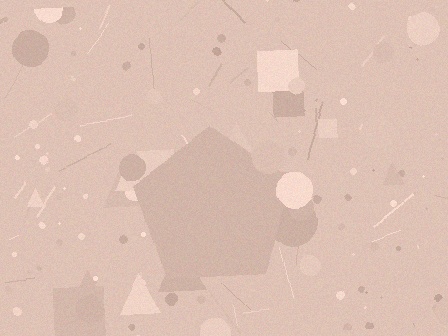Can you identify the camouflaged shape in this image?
The camouflaged shape is a pentagon.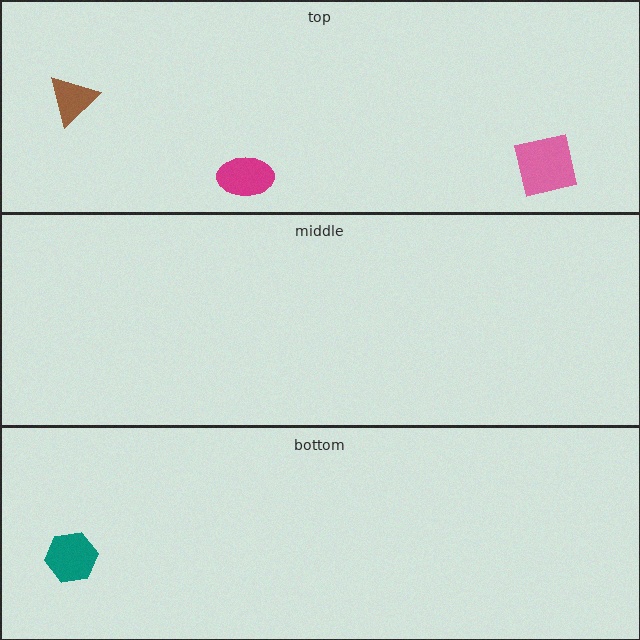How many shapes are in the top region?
3.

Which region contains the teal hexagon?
The bottom region.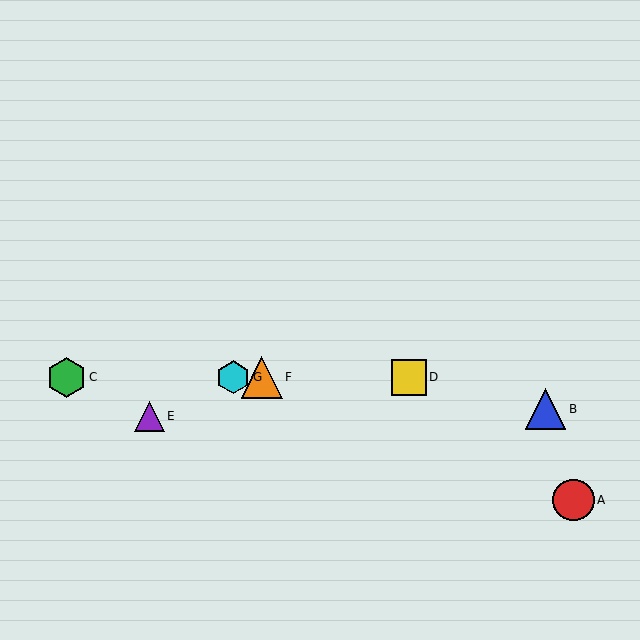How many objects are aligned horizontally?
4 objects (C, D, F, G) are aligned horizontally.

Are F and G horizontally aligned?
Yes, both are at y≈377.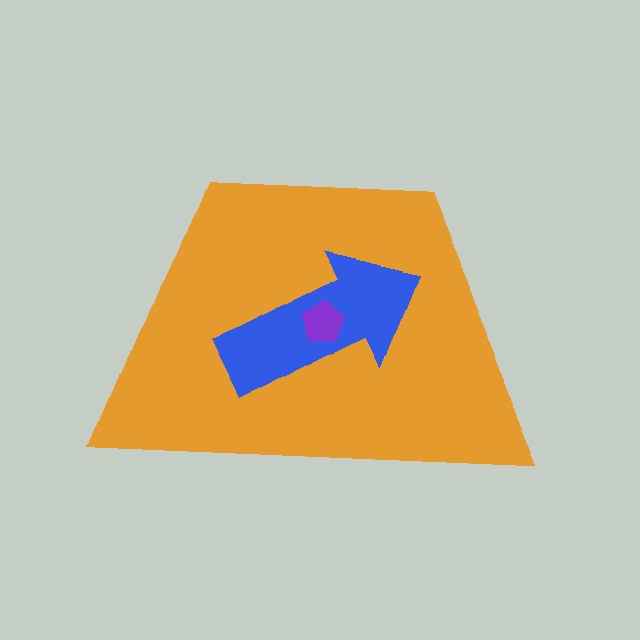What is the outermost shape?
The orange trapezoid.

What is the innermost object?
The purple pentagon.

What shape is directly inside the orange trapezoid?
The blue arrow.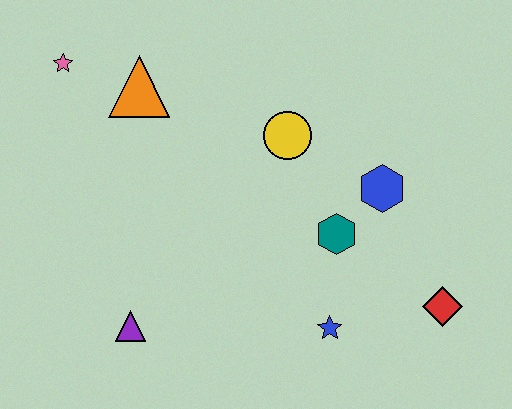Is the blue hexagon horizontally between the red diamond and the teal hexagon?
Yes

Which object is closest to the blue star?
The teal hexagon is closest to the blue star.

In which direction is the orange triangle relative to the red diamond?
The orange triangle is to the left of the red diamond.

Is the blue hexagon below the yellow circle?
Yes